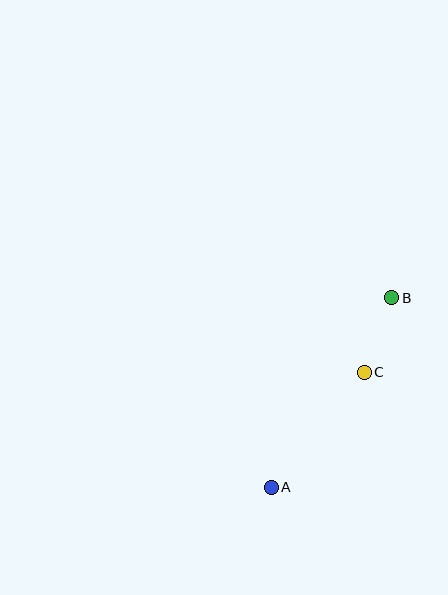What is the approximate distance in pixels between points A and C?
The distance between A and C is approximately 148 pixels.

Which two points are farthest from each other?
Points A and B are farthest from each other.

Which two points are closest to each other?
Points B and C are closest to each other.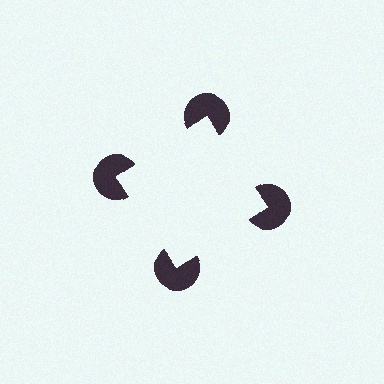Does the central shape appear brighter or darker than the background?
It typically appears slightly brighter than the background, even though no actual brightness change is drawn.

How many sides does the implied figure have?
4 sides.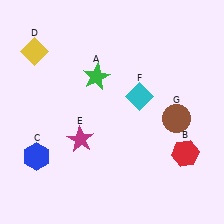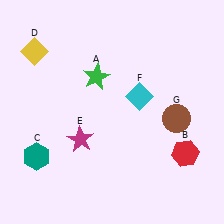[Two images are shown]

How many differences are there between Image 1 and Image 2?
There is 1 difference between the two images.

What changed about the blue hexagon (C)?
In Image 1, C is blue. In Image 2, it changed to teal.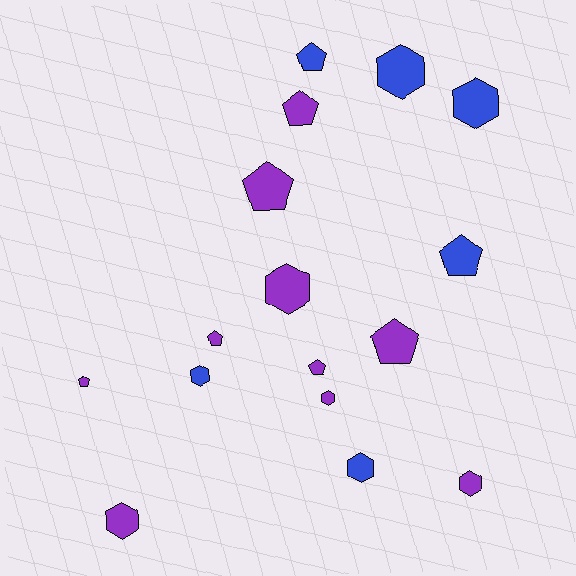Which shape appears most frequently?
Hexagon, with 8 objects.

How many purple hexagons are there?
There are 4 purple hexagons.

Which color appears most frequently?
Purple, with 10 objects.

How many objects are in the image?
There are 16 objects.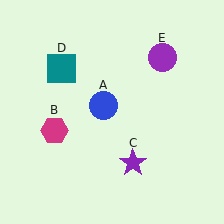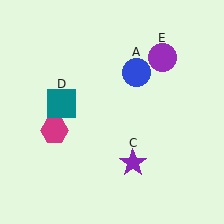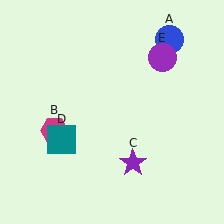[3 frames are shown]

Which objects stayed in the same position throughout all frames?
Magenta hexagon (object B) and purple star (object C) and purple circle (object E) remained stationary.